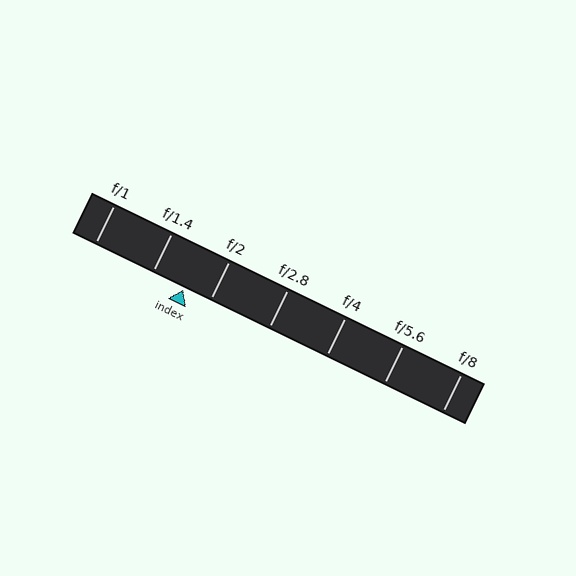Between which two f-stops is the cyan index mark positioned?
The index mark is between f/1.4 and f/2.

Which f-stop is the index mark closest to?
The index mark is closest to f/2.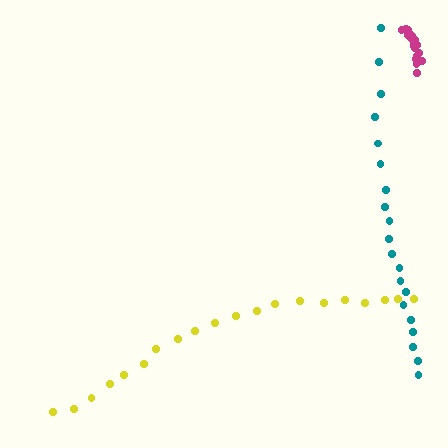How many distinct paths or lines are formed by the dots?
There are 3 distinct paths.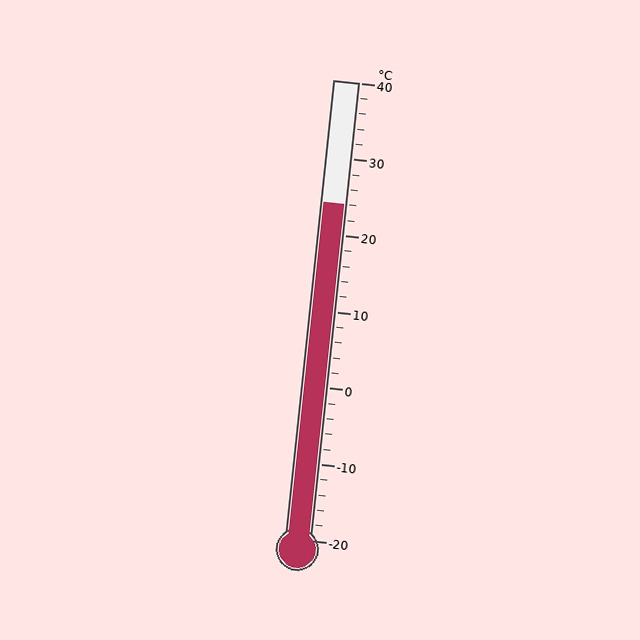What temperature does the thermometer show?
The thermometer shows approximately 24°C.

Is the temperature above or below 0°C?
The temperature is above 0°C.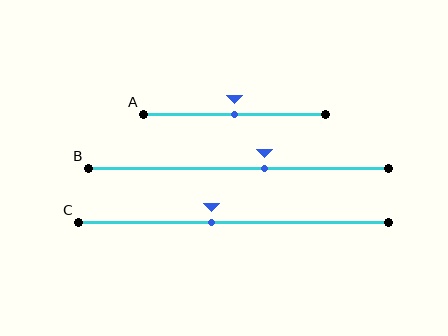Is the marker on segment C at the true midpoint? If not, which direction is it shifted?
No, the marker on segment C is shifted to the left by about 7% of the segment length.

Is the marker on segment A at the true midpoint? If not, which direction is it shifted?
Yes, the marker on segment A is at the true midpoint.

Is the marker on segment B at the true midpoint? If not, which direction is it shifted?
No, the marker on segment B is shifted to the right by about 9% of the segment length.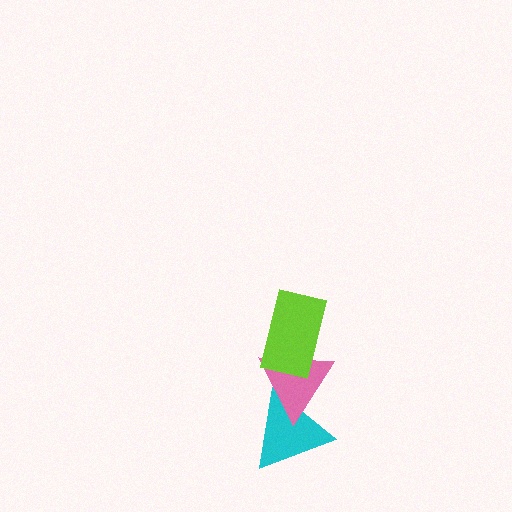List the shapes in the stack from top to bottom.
From top to bottom: the lime rectangle, the pink triangle, the cyan triangle.